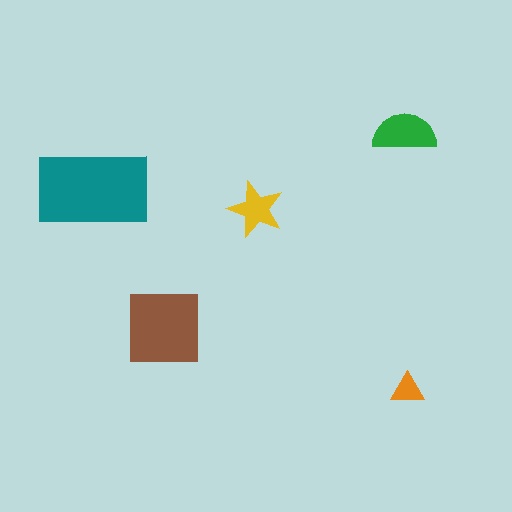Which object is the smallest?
The orange triangle.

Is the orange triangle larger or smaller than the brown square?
Smaller.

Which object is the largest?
The teal rectangle.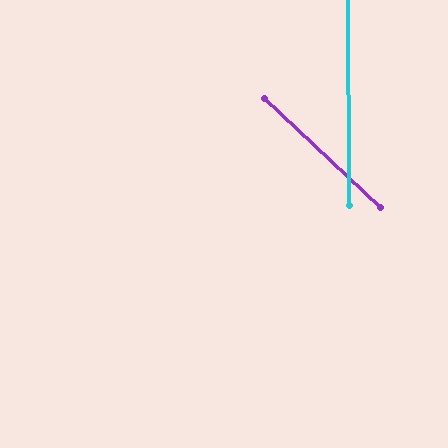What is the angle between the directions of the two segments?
Approximately 46 degrees.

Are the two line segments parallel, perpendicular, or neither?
Neither parallel nor perpendicular — they differ by about 46°.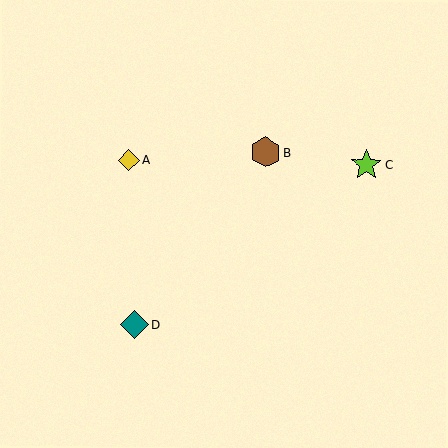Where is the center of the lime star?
The center of the lime star is at (366, 164).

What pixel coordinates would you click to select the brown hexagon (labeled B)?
Click at (265, 152) to select the brown hexagon B.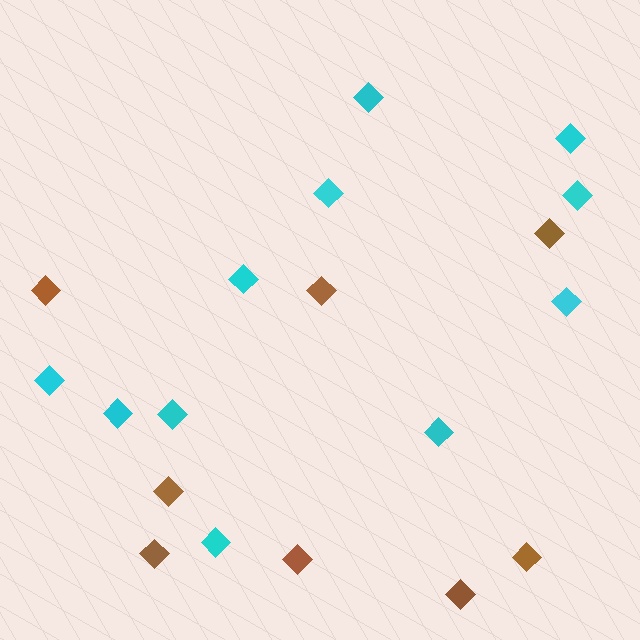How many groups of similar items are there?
There are 2 groups: one group of brown diamonds (8) and one group of cyan diamonds (11).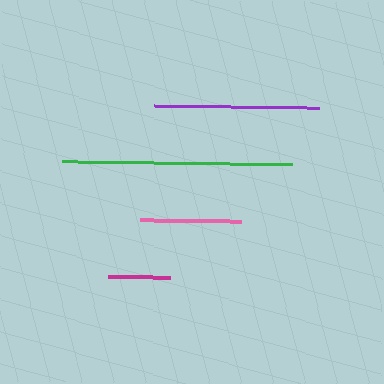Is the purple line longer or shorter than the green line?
The green line is longer than the purple line.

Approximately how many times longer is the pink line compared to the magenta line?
The pink line is approximately 1.6 times the length of the magenta line.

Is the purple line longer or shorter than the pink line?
The purple line is longer than the pink line.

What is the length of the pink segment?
The pink segment is approximately 101 pixels long.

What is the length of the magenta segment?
The magenta segment is approximately 62 pixels long.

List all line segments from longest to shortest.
From longest to shortest: green, purple, pink, magenta.